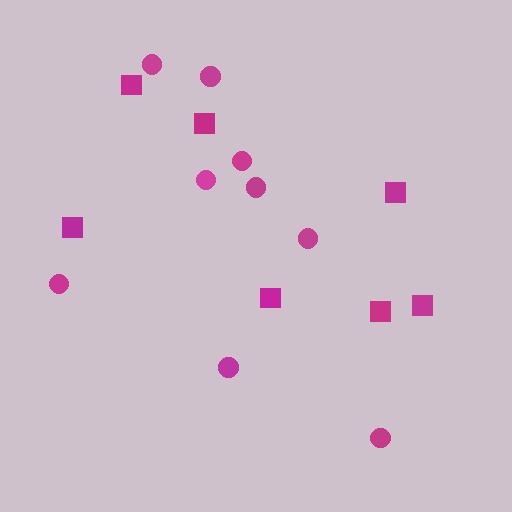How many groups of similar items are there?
There are 2 groups: one group of squares (7) and one group of circles (9).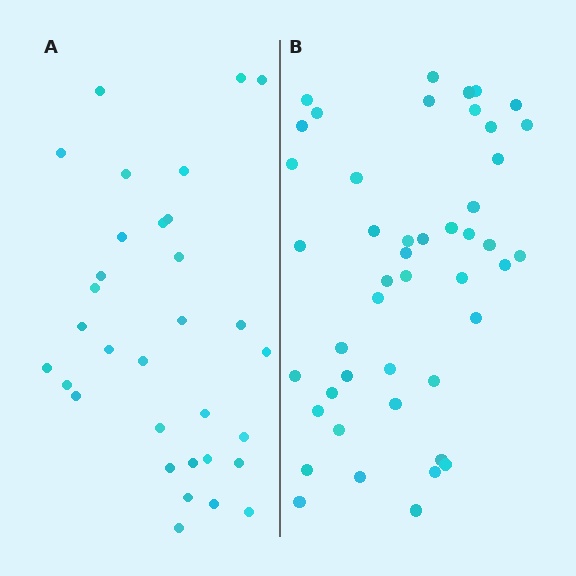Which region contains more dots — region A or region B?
Region B (the right region) has more dots.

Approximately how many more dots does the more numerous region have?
Region B has approximately 15 more dots than region A.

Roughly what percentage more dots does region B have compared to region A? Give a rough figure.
About 45% more.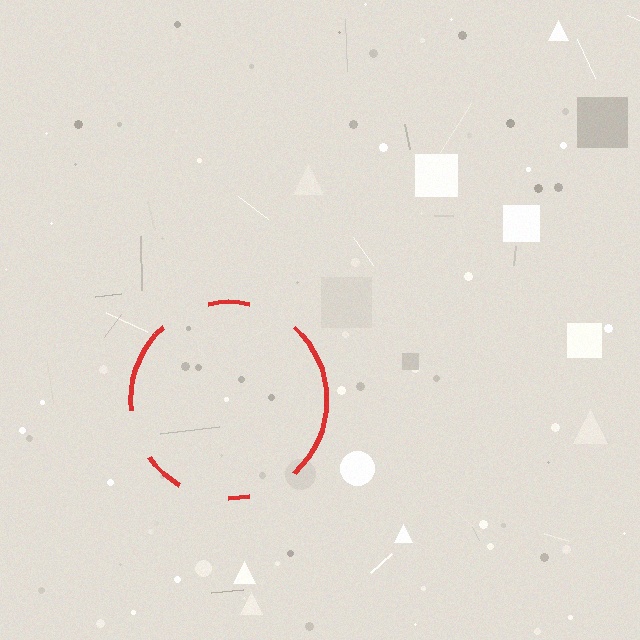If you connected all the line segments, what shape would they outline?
They would outline a circle.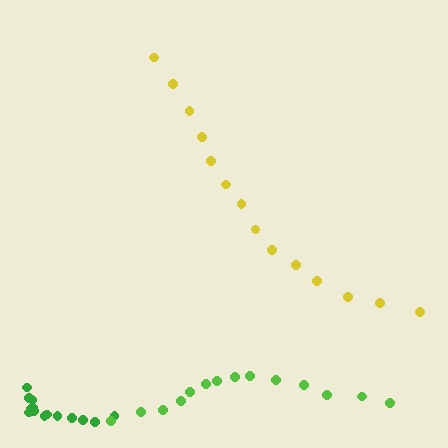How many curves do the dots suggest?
There are 3 distinct paths.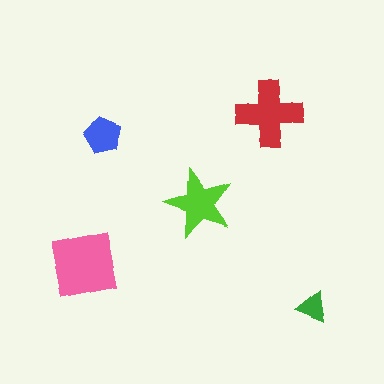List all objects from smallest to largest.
The green triangle, the blue pentagon, the lime star, the red cross, the pink square.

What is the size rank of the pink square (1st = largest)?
1st.